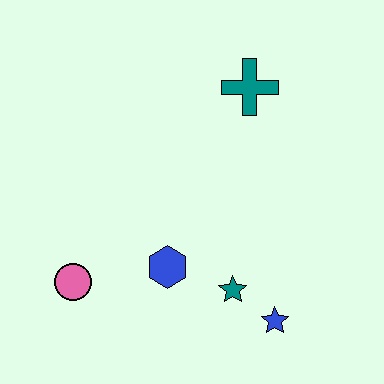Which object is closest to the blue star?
The teal star is closest to the blue star.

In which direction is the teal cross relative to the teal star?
The teal cross is above the teal star.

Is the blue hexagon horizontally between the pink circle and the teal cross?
Yes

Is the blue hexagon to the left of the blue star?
Yes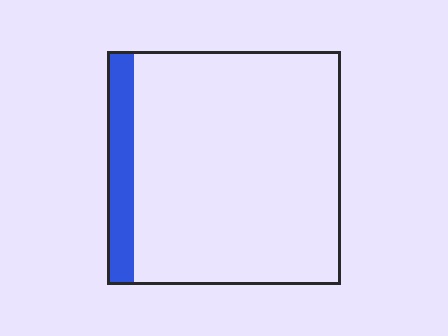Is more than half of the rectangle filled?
No.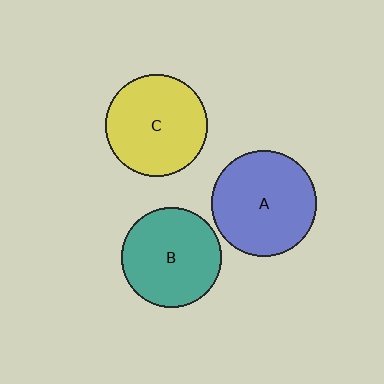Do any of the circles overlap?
No, none of the circles overlap.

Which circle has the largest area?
Circle A (blue).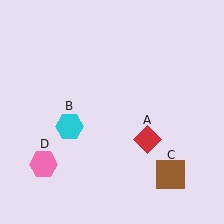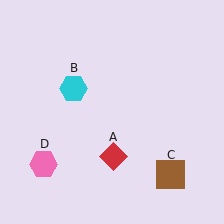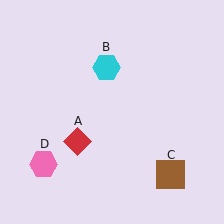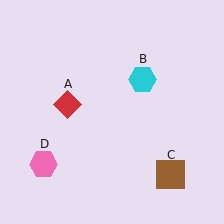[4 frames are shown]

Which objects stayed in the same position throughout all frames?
Brown square (object C) and pink hexagon (object D) remained stationary.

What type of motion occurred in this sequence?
The red diamond (object A), cyan hexagon (object B) rotated clockwise around the center of the scene.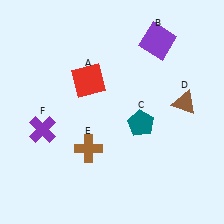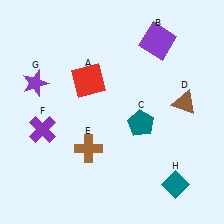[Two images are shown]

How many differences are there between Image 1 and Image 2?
There are 2 differences between the two images.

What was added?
A purple star (G), a teal diamond (H) were added in Image 2.